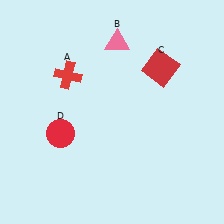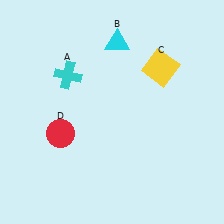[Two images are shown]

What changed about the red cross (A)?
In Image 1, A is red. In Image 2, it changed to cyan.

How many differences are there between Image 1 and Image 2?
There are 3 differences between the two images.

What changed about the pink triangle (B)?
In Image 1, B is pink. In Image 2, it changed to cyan.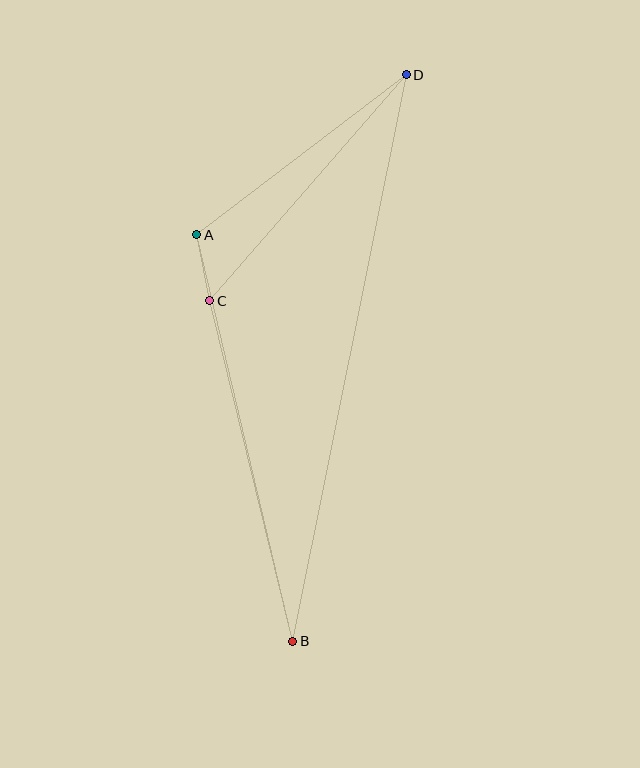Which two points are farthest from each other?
Points B and D are farthest from each other.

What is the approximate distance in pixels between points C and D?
The distance between C and D is approximately 299 pixels.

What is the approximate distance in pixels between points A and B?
The distance between A and B is approximately 418 pixels.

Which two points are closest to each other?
Points A and C are closest to each other.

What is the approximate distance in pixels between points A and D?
The distance between A and D is approximately 263 pixels.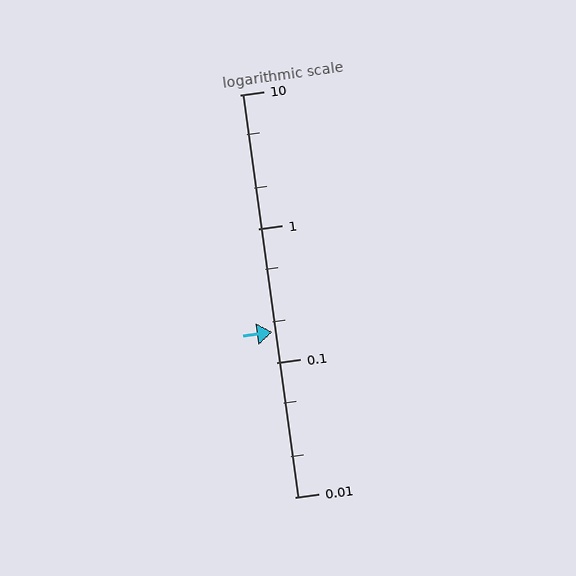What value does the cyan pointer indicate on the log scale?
The pointer indicates approximately 0.17.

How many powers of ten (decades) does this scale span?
The scale spans 3 decades, from 0.01 to 10.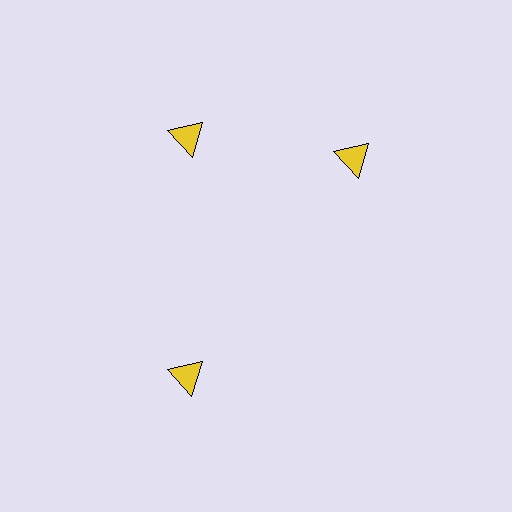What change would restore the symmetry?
The symmetry would be restored by rotating it back into even spacing with its neighbors so that all 3 triangles sit at equal angles and equal distance from the center.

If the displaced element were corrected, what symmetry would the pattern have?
It would have 3-fold rotational symmetry — the pattern would map onto itself every 120 degrees.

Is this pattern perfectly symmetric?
No. The 3 yellow triangles are arranged in a ring, but one element near the 3 o'clock position is rotated out of alignment along the ring, breaking the 3-fold rotational symmetry.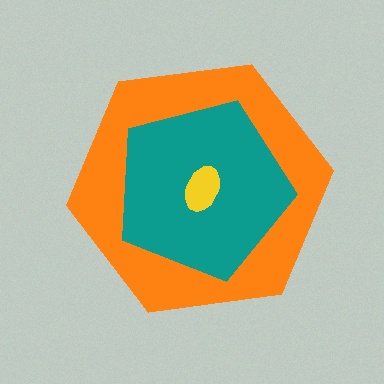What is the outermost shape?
The orange hexagon.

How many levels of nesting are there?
3.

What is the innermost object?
The yellow ellipse.